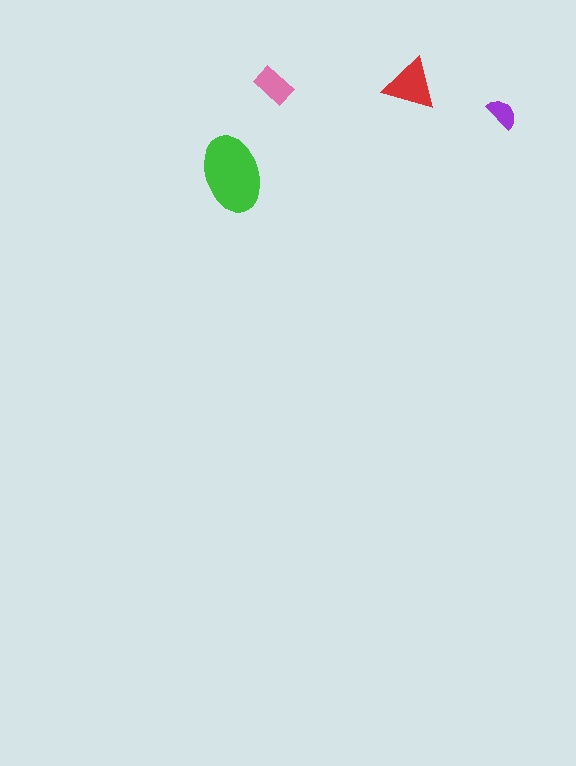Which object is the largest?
The green ellipse.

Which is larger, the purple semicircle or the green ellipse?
The green ellipse.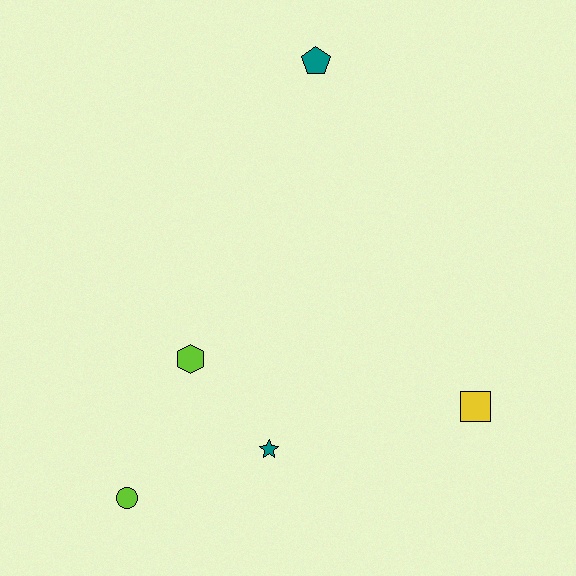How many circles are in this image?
There is 1 circle.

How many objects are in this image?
There are 5 objects.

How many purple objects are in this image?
There are no purple objects.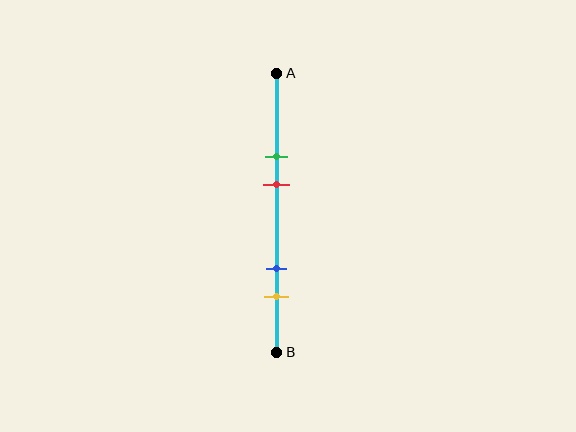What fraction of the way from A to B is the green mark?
The green mark is approximately 30% (0.3) of the way from A to B.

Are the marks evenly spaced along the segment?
No, the marks are not evenly spaced.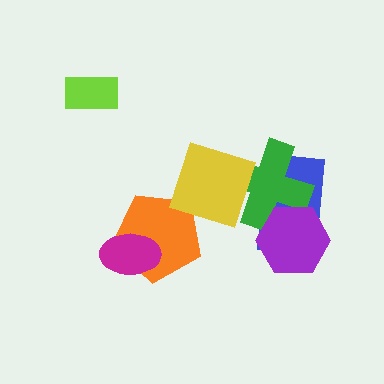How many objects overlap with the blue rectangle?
3 objects overlap with the blue rectangle.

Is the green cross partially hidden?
Yes, it is partially covered by another shape.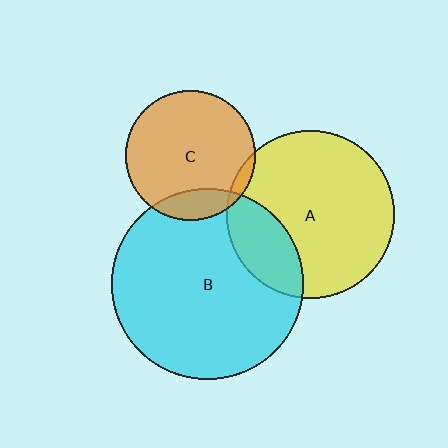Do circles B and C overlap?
Yes.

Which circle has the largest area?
Circle B (cyan).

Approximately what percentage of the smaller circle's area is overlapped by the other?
Approximately 15%.